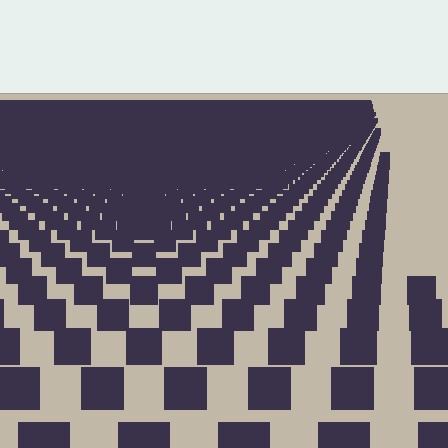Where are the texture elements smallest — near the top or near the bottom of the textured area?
Near the top.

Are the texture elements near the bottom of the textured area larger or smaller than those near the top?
Larger. Near the bottom, elements are closer to the viewer and appear at a bigger on-screen size.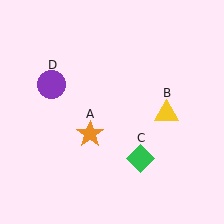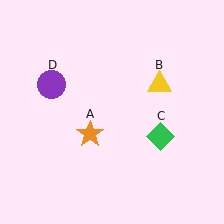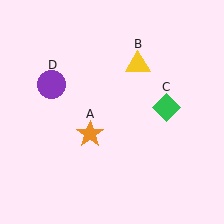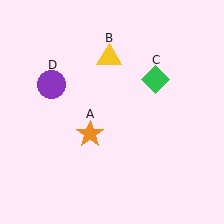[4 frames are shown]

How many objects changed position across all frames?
2 objects changed position: yellow triangle (object B), green diamond (object C).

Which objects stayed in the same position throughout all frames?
Orange star (object A) and purple circle (object D) remained stationary.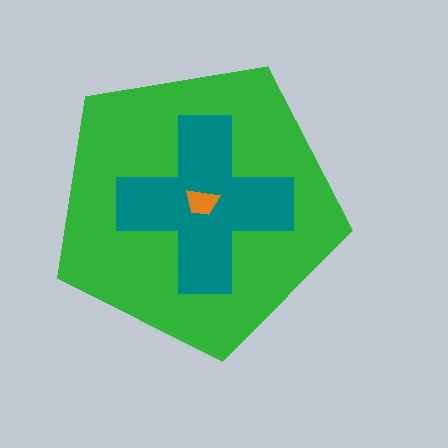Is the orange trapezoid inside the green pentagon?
Yes.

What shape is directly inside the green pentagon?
The teal cross.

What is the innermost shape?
The orange trapezoid.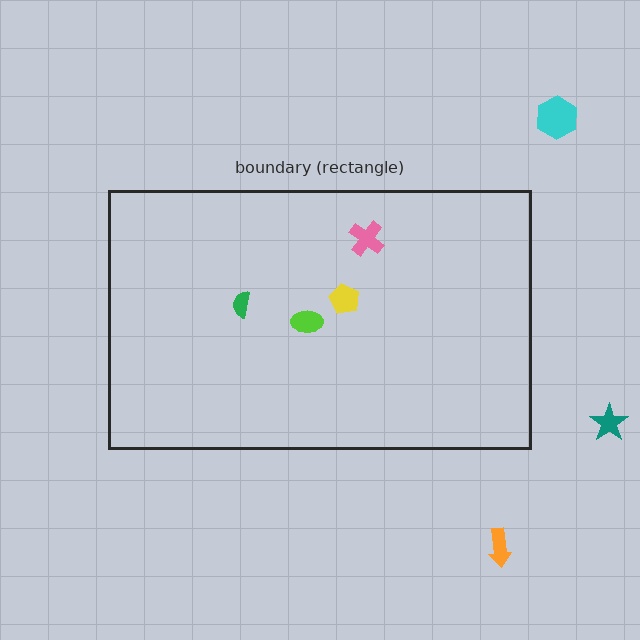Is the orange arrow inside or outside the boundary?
Outside.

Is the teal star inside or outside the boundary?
Outside.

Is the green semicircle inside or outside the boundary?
Inside.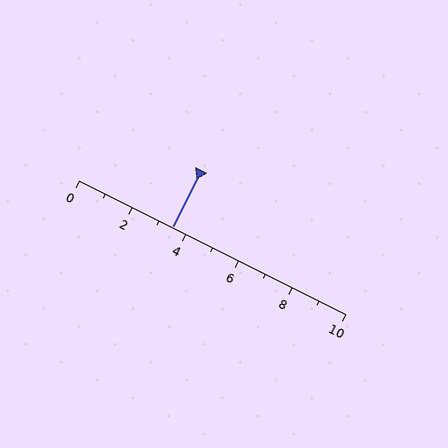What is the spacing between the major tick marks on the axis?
The major ticks are spaced 2 apart.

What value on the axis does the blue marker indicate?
The marker indicates approximately 3.5.